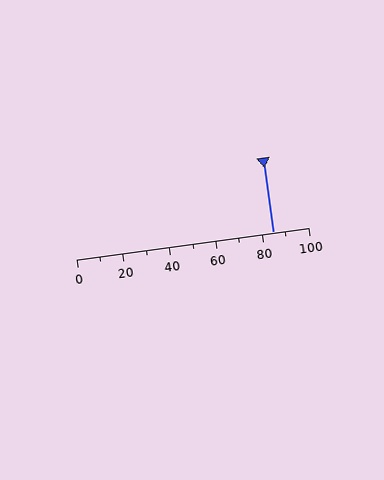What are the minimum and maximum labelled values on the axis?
The axis runs from 0 to 100.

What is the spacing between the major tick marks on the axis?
The major ticks are spaced 20 apart.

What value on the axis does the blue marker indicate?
The marker indicates approximately 85.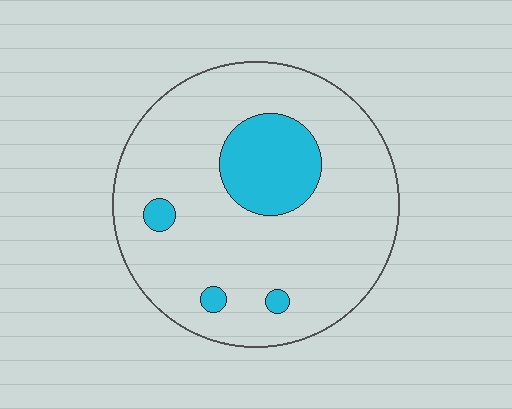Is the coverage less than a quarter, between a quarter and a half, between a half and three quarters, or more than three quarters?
Less than a quarter.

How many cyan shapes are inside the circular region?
4.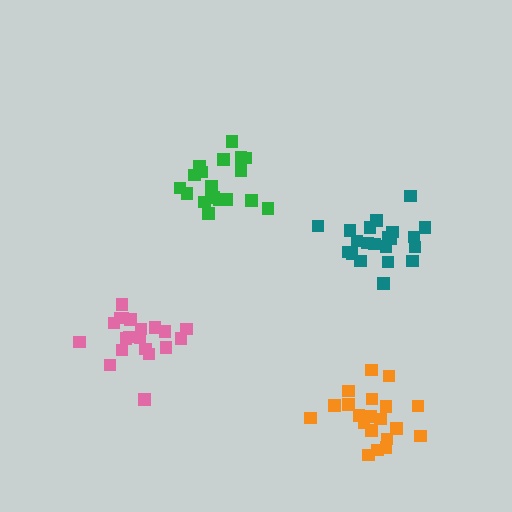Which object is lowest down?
The orange cluster is bottommost.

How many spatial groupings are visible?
There are 4 spatial groupings.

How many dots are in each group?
Group 1: 20 dots, Group 2: 20 dots, Group 3: 20 dots, Group 4: 21 dots (81 total).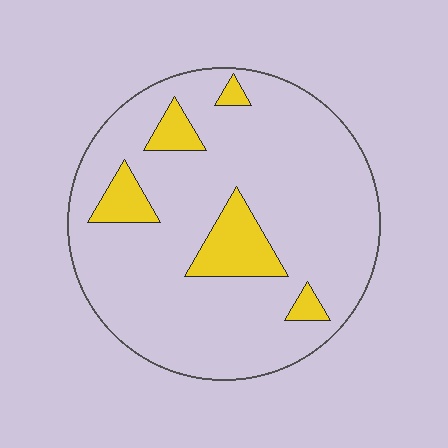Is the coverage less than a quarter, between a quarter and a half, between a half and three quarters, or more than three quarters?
Less than a quarter.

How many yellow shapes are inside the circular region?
5.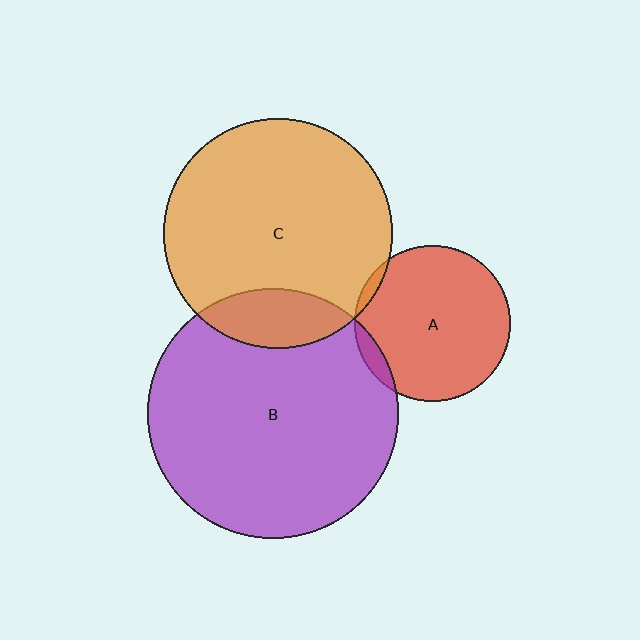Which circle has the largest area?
Circle B (purple).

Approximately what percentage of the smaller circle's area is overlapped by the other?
Approximately 5%.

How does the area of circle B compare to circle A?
Approximately 2.6 times.